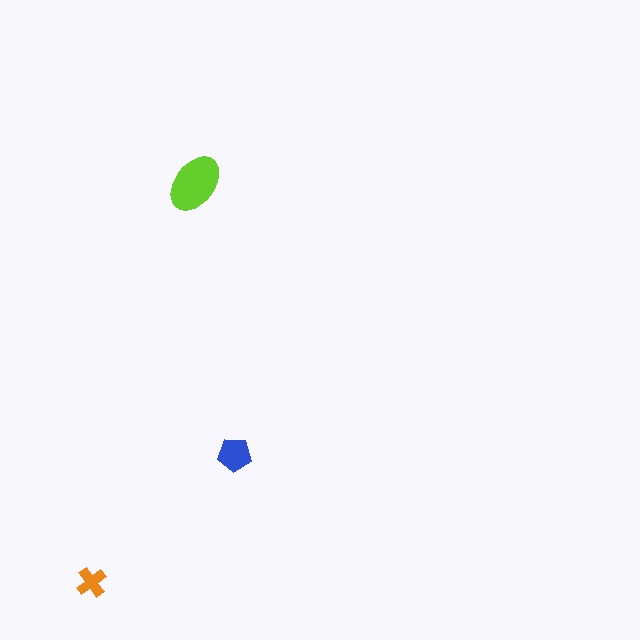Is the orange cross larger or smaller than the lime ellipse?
Smaller.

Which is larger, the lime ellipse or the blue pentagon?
The lime ellipse.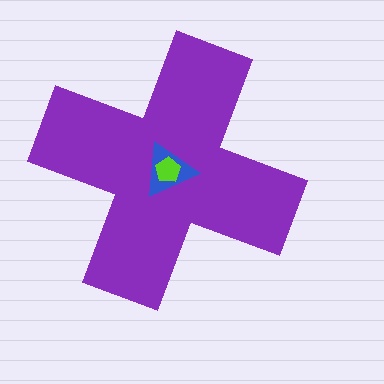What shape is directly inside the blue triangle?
The lime pentagon.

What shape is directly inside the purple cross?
The blue triangle.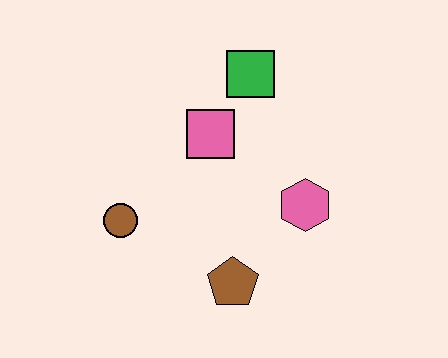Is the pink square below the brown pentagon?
No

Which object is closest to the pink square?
The green square is closest to the pink square.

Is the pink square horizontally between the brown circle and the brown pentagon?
Yes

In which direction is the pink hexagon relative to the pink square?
The pink hexagon is to the right of the pink square.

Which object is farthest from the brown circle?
The green square is farthest from the brown circle.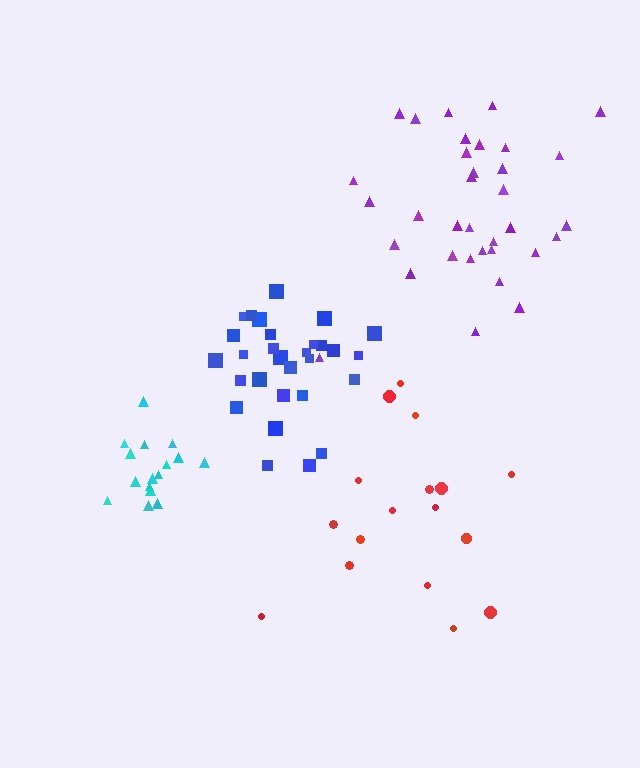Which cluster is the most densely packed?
Cyan.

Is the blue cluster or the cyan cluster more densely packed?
Cyan.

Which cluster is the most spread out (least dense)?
Red.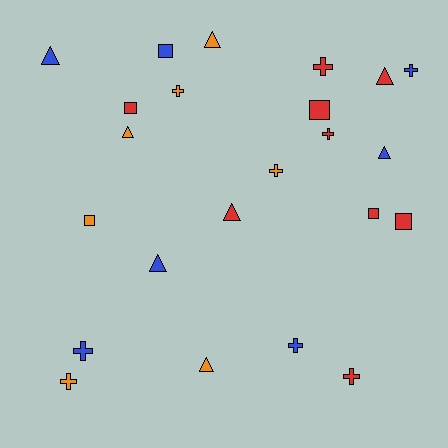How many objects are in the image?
There are 23 objects.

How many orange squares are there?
There is 1 orange square.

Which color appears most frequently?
Red, with 9 objects.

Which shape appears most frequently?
Cross, with 9 objects.